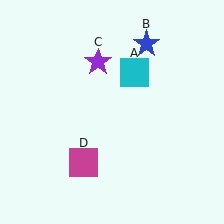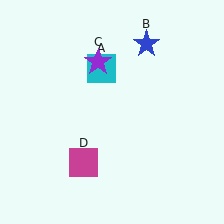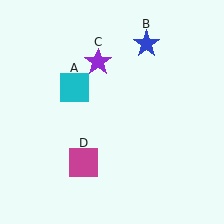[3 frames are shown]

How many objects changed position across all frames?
1 object changed position: cyan square (object A).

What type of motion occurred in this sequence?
The cyan square (object A) rotated counterclockwise around the center of the scene.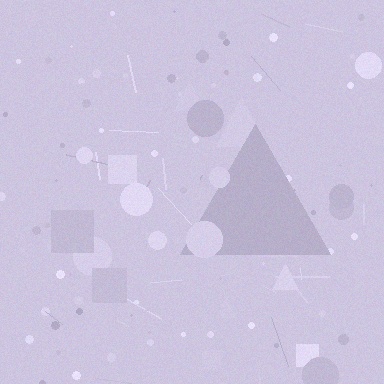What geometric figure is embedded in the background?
A triangle is embedded in the background.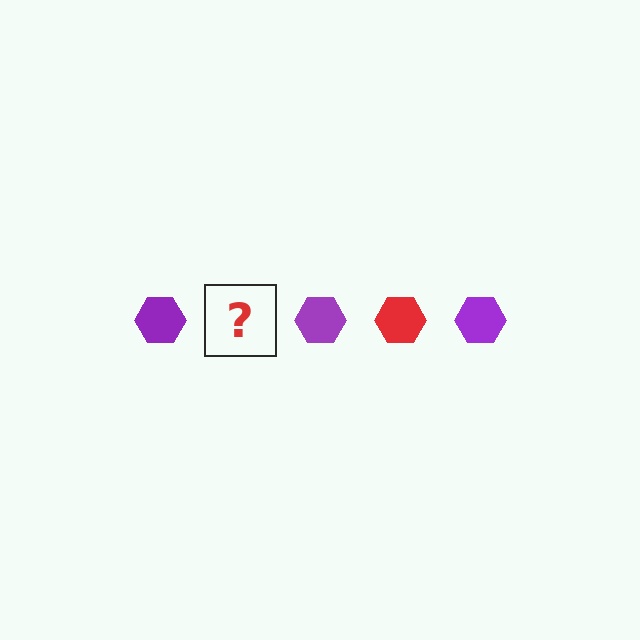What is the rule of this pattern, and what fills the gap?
The rule is that the pattern cycles through purple, red hexagons. The gap should be filled with a red hexagon.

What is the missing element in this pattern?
The missing element is a red hexagon.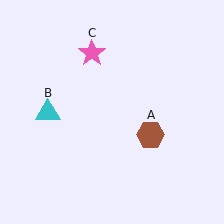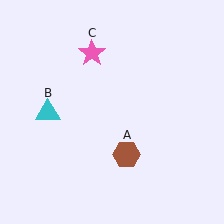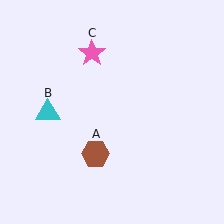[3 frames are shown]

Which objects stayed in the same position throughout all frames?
Cyan triangle (object B) and pink star (object C) remained stationary.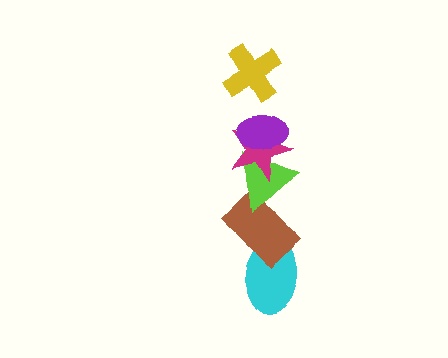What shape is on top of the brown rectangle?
The lime triangle is on top of the brown rectangle.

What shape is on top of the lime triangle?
The magenta star is on top of the lime triangle.